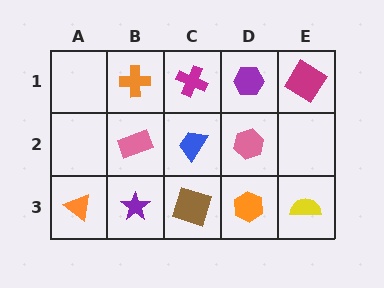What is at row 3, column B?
A purple star.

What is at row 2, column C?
A blue trapezoid.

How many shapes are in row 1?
4 shapes.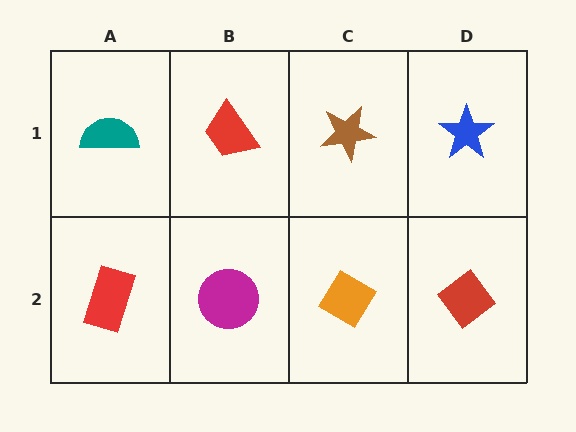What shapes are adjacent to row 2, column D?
A blue star (row 1, column D), an orange diamond (row 2, column C).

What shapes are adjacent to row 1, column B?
A magenta circle (row 2, column B), a teal semicircle (row 1, column A), a brown star (row 1, column C).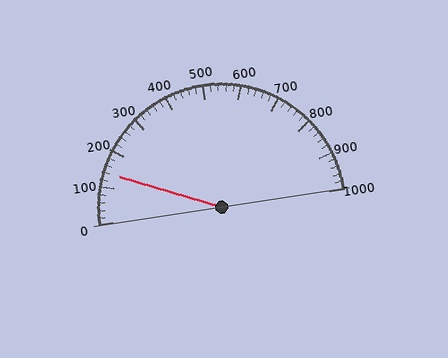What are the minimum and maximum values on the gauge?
The gauge ranges from 0 to 1000.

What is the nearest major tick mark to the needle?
The nearest major tick mark is 100.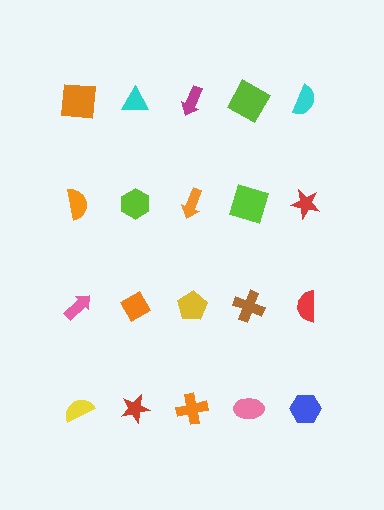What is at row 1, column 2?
A cyan triangle.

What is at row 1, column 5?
A cyan semicircle.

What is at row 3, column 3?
A yellow pentagon.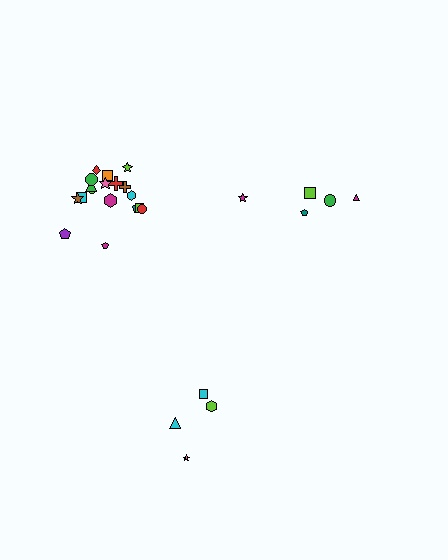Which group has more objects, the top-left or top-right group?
The top-left group.